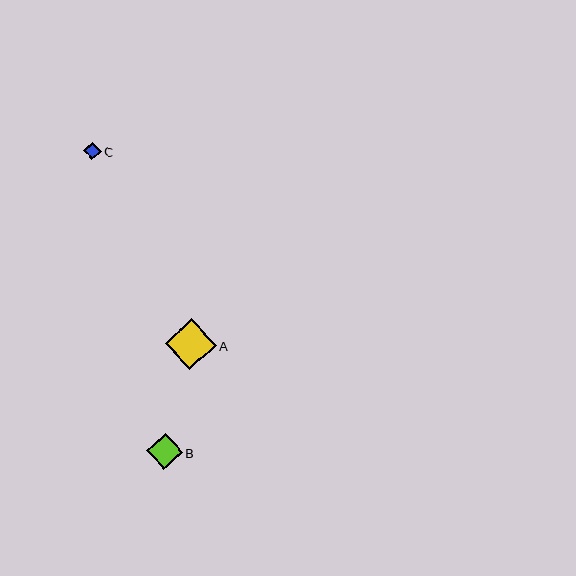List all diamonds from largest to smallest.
From largest to smallest: A, B, C.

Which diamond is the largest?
Diamond A is the largest with a size of approximately 51 pixels.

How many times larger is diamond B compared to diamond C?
Diamond B is approximately 2.0 times the size of diamond C.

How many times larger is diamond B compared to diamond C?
Diamond B is approximately 2.0 times the size of diamond C.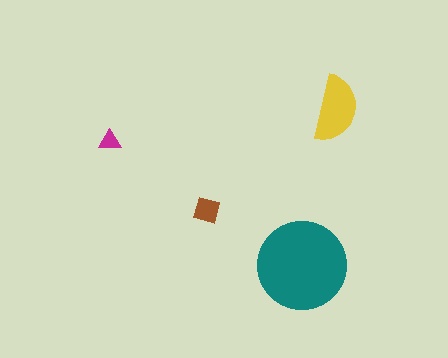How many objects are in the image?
There are 4 objects in the image.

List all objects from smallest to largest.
The magenta triangle, the brown square, the yellow semicircle, the teal circle.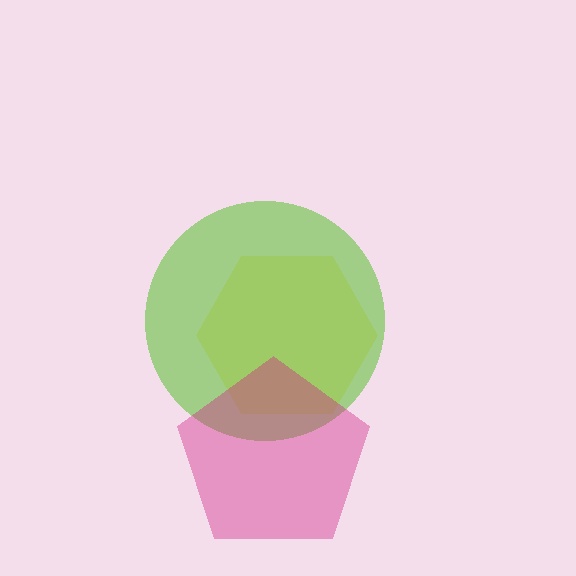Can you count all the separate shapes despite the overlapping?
Yes, there are 3 separate shapes.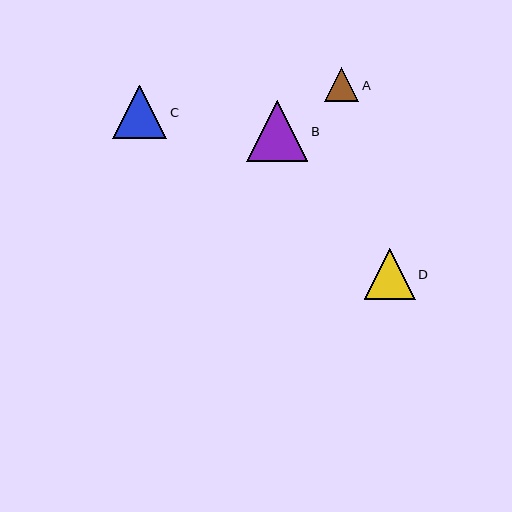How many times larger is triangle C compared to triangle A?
Triangle C is approximately 1.6 times the size of triangle A.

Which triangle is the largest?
Triangle B is the largest with a size of approximately 61 pixels.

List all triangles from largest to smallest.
From largest to smallest: B, C, D, A.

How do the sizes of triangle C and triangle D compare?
Triangle C and triangle D are approximately the same size.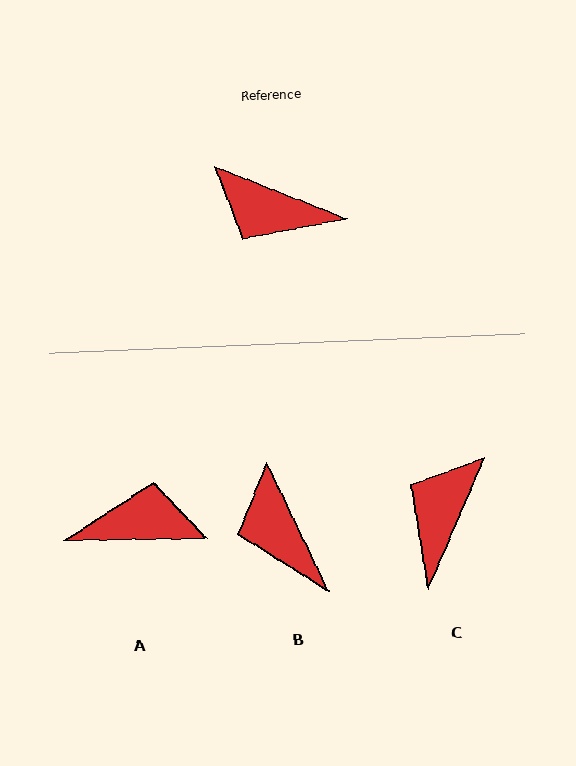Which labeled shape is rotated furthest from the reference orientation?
A, about 157 degrees away.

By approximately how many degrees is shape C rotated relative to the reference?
Approximately 91 degrees clockwise.